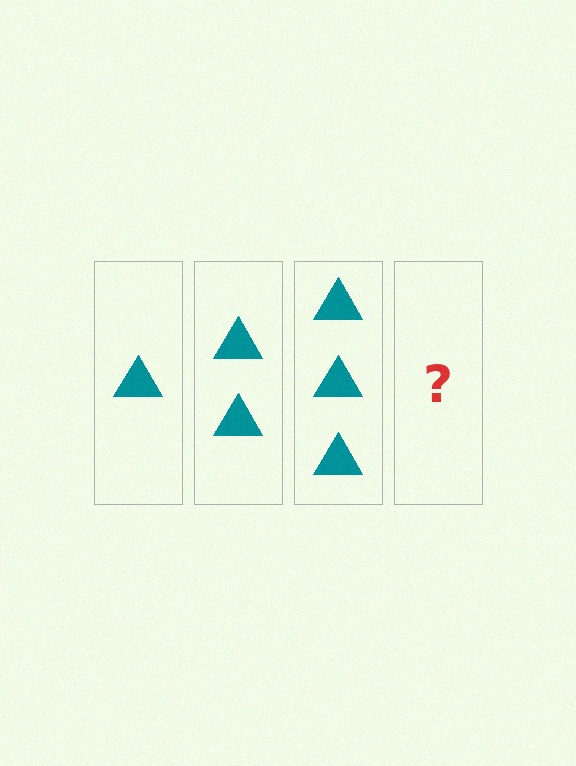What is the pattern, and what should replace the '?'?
The pattern is that each step adds one more triangle. The '?' should be 4 triangles.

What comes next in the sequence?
The next element should be 4 triangles.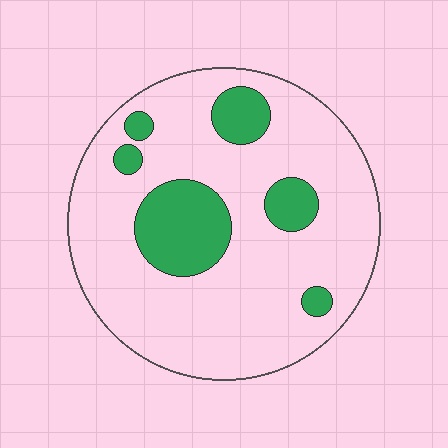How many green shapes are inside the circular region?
6.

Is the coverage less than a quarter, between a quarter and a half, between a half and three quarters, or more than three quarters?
Less than a quarter.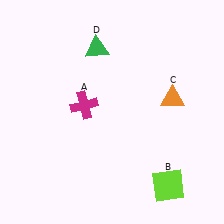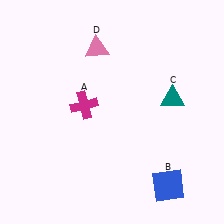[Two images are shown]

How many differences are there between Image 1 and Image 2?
There are 3 differences between the two images.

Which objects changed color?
B changed from lime to blue. C changed from orange to teal. D changed from green to pink.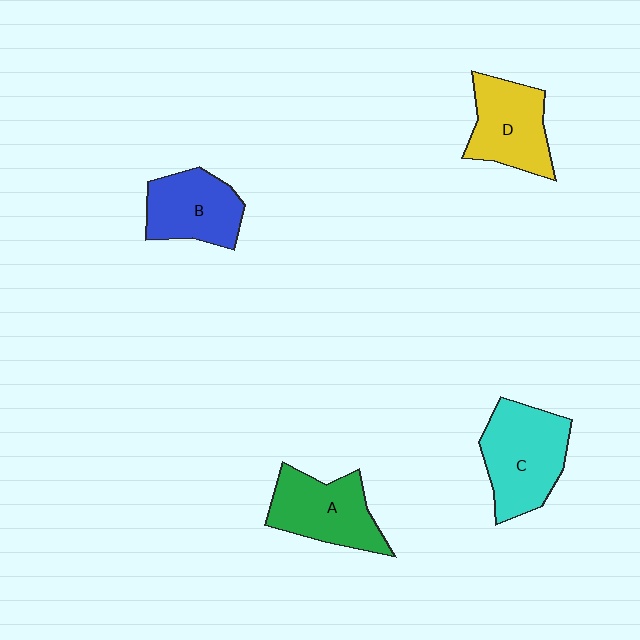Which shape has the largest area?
Shape C (cyan).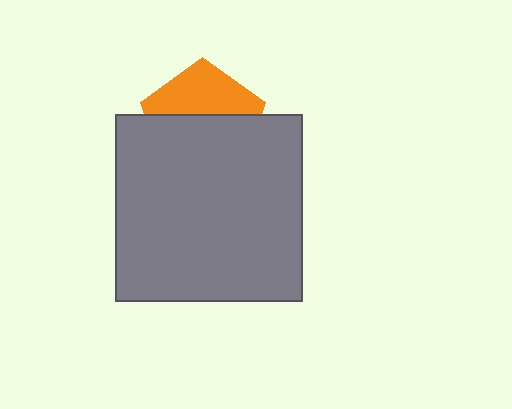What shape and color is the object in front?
The object in front is a gray square.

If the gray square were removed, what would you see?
You would see the complete orange pentagon.